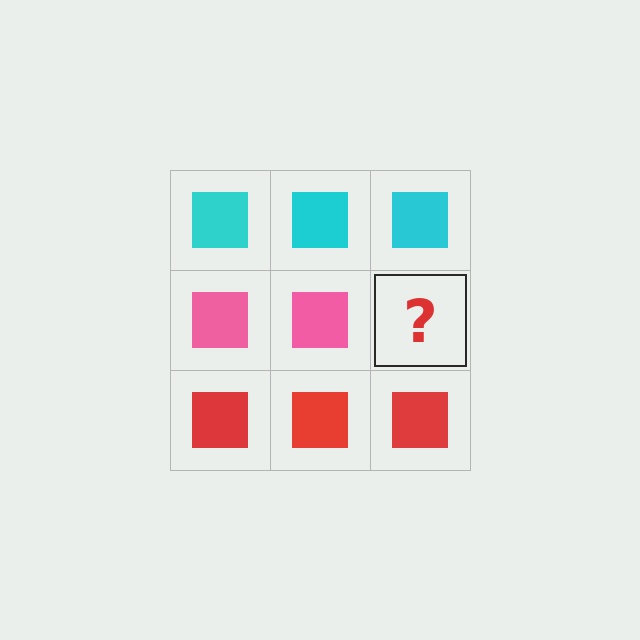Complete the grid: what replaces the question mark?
The question mark should be replaced with a pink square.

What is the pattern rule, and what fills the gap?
The rule is that each row has a consistent color. The gap should be filled with a pink square.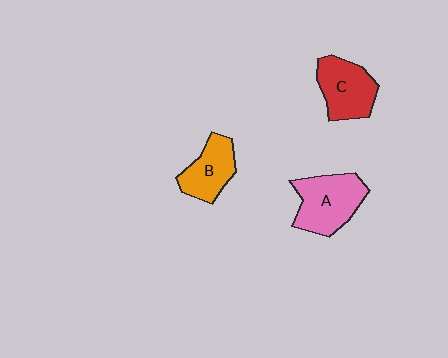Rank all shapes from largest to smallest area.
From largest to smallest: A (pink), C (red), B (orange).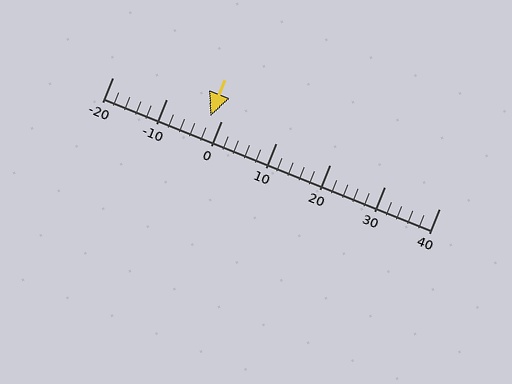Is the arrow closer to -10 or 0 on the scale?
The arrow is closer to 0.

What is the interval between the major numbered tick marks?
The major tick marks are spaced 10 units apart.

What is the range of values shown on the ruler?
The ruler shows values from -20 to 40.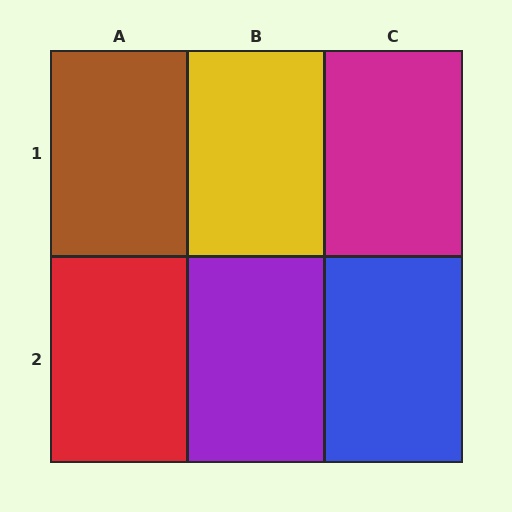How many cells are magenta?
1 cell is magenta.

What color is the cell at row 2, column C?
Blue.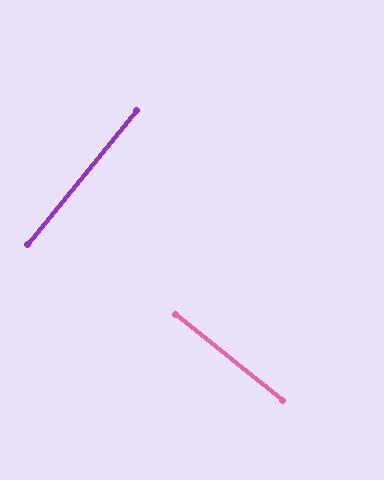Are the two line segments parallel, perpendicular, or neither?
Perpendicular — they meet at approximately 90°.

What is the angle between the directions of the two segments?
Approximately 90 degrees.